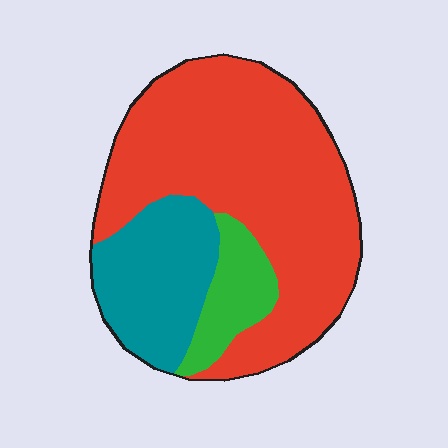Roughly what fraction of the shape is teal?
Teal covers around 25% of the shape.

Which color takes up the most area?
Red, at roughly 65%.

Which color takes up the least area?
Green, at roughly 10%.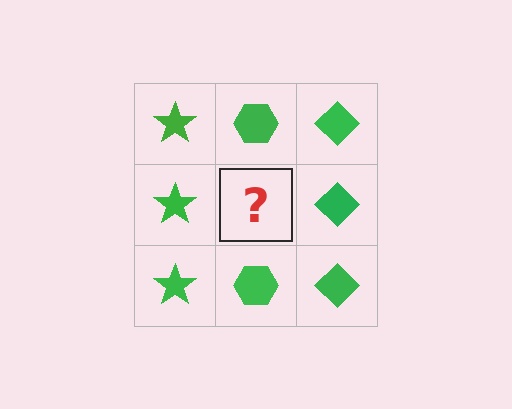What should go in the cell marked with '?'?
The missing cell should contain a green hexagon.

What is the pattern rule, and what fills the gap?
The rule is that each column has a consistent shape. The gap should be filled with a green hexagon.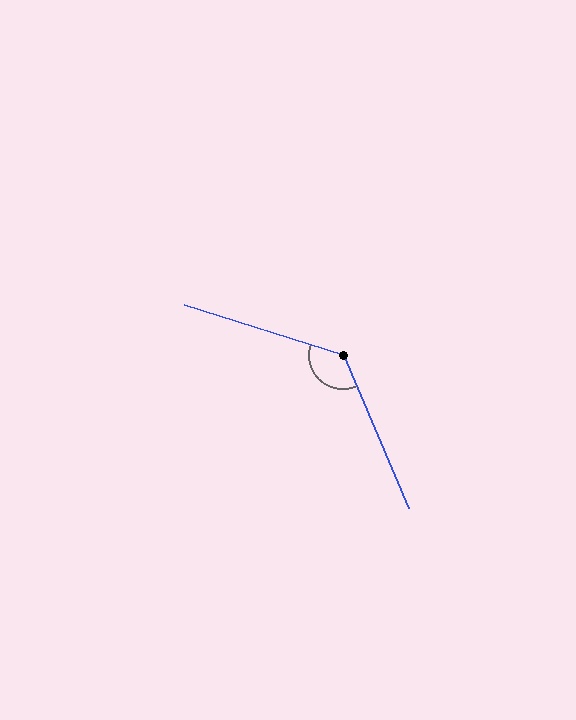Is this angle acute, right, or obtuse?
It is obtuse.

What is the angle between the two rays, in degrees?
Approximately 131 degrees.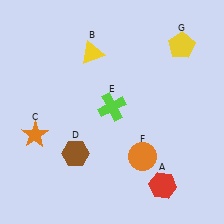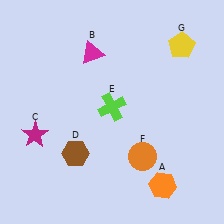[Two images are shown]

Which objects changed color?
A changed from red to orange. B changed from yellow to magenta. C changed from orange to magenta.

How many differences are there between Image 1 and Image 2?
There are 3 differences between the two images.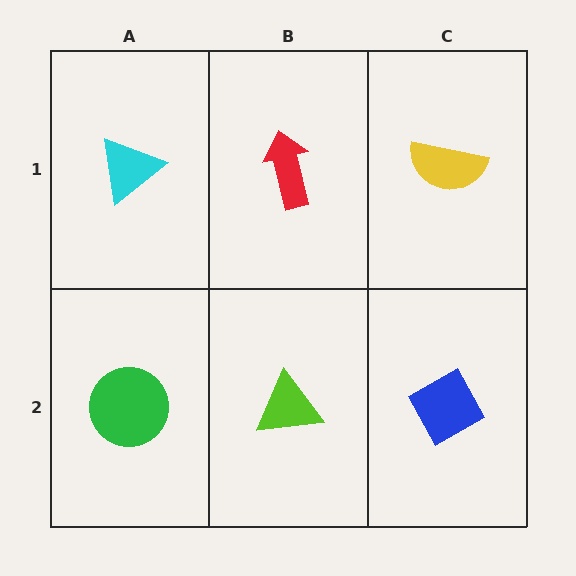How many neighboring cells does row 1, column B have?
3.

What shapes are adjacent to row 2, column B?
A red arrow (row 1, column B), a green circle (row 2, column A), a blue diamond (row 2, column C).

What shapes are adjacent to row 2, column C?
A yellow semicircle (row 1, column C), a lime triangle (row 2, column B).